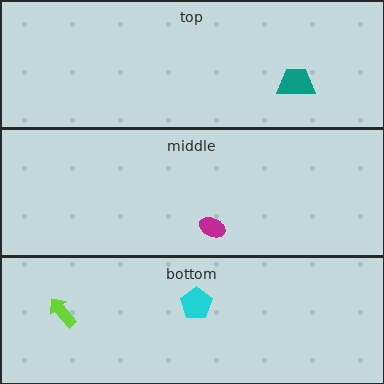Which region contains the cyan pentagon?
The bottom region.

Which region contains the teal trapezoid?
The top region.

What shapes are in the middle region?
The magenta ellipse.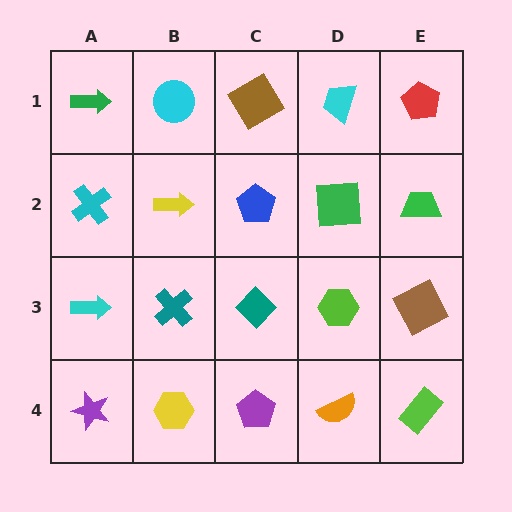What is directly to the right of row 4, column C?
An orange semicircle.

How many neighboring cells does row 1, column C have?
3.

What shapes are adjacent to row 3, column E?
A green trapezoid (row 2, column E), a lime rectangle (row 4, column E), a lime hexagon (row 3, column D).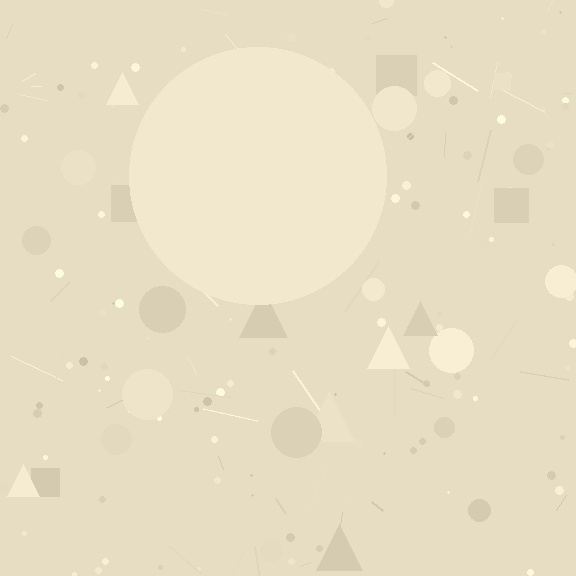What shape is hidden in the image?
A circle is hidden in the image.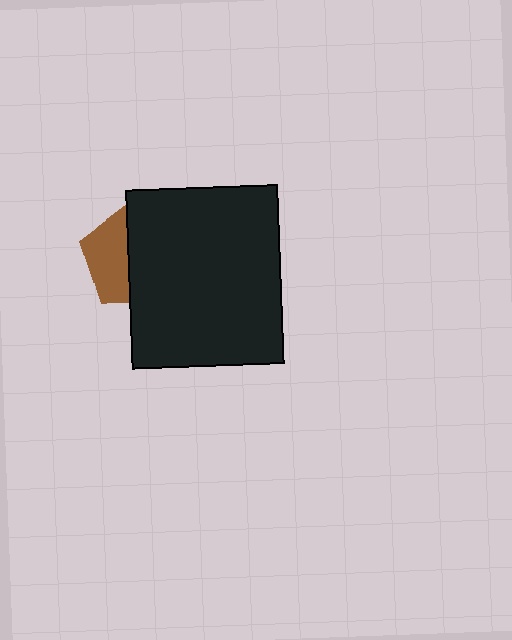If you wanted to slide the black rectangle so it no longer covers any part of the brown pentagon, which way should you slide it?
Slide it right — that is the most direct way to separate the two shapes.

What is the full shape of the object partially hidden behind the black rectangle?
The partially hidden object is a brown pentagon.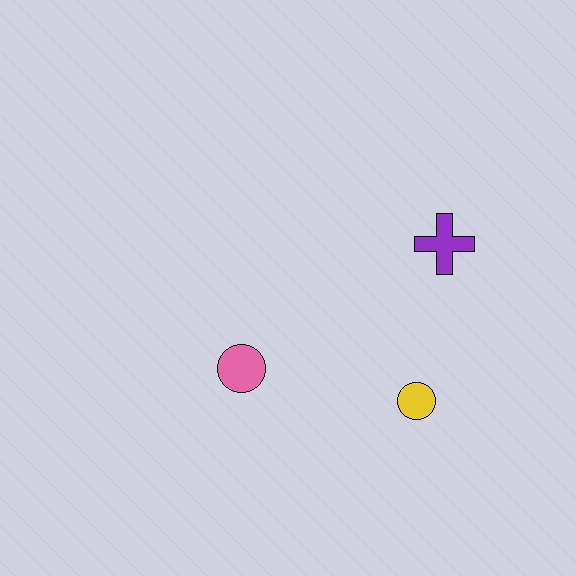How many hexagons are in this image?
There are no hexagons.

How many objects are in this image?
There are 3 objects.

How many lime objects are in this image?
There are no lime objects.